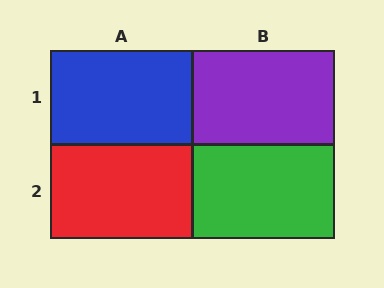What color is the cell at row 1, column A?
Blue.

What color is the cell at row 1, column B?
Purple.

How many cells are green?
1 cell is green.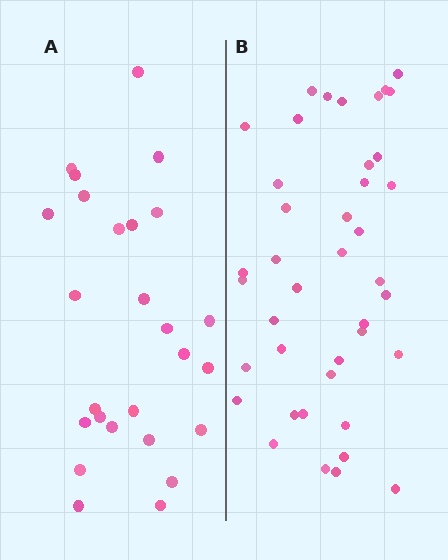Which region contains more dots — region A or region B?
Region B (the right region) has more dots.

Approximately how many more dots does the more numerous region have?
Region B has approximately 15 more dots than region A.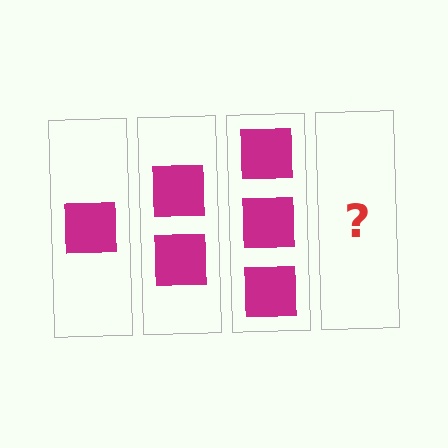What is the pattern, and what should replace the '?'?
The pattern is that each step adds one more square. The '?' should be 4 squares.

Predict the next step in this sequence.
The next step is 4 squares.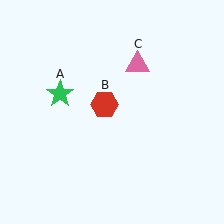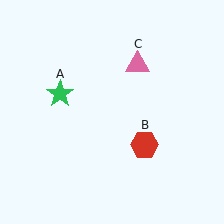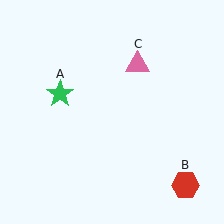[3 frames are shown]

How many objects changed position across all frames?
1 object changed position: red hexagon (object B).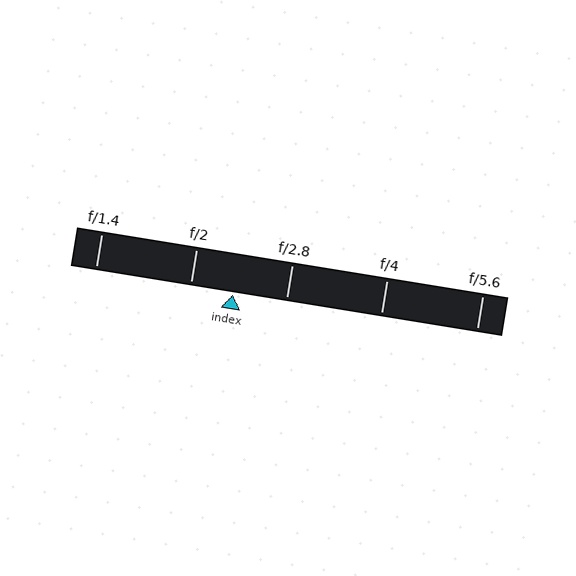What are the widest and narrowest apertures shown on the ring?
The widest aperture shown is f/1.4 and the narrowest is f/5.6.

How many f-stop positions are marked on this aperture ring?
There are 5 f-stop positions marked.